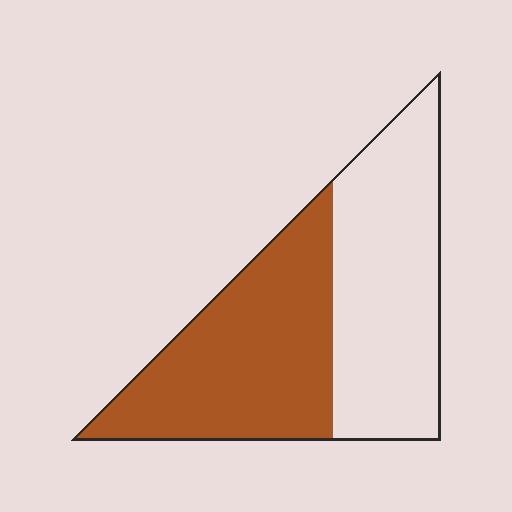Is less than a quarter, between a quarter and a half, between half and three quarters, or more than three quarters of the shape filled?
Between half and three quarters.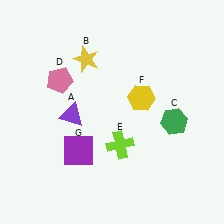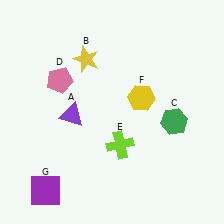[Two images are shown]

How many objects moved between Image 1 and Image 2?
1 object moved between the two images.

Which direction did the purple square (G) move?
The purple square (G) moved down.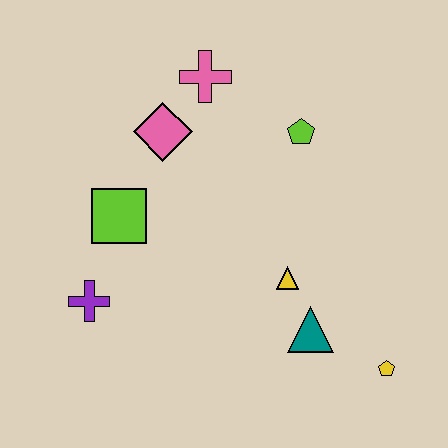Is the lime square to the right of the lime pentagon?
No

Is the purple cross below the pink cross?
Yes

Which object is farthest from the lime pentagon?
The purple cross is farthest from the lime pentagon.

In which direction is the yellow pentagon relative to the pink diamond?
The yellow pentagon is below the pink diamond.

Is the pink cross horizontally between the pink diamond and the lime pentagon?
Yes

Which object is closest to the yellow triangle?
The teal triangle is closest to the yellow triangle.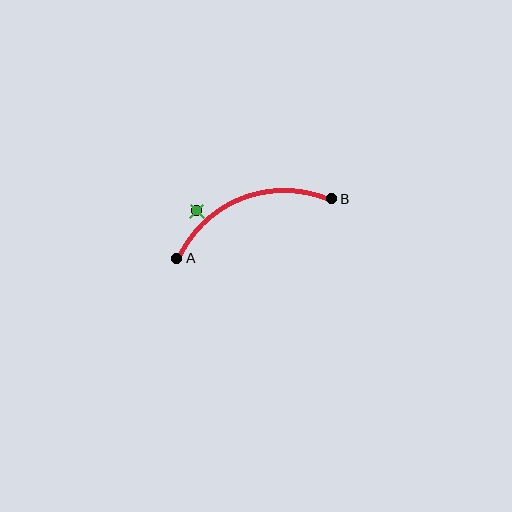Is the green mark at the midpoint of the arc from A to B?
No — the green mark does not lie on the arc at all. It sits slightly outside the curve.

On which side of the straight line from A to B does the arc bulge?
The arc bulges above the straight line connecting A and B.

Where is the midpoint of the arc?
The arc midpoint is the point on the curve farthest from the straight line joining A and B. It sits above that line.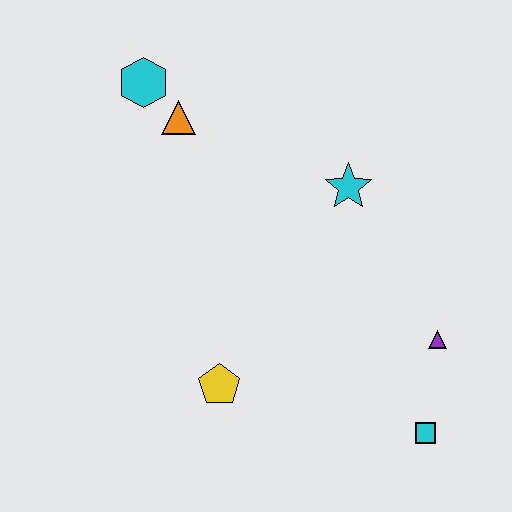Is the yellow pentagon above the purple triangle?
No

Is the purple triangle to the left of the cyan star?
No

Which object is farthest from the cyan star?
The cyan square is farthest from the cyan star.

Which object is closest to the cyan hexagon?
The orange triangle is closest to the cyan hexagon.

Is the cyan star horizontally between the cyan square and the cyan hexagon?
Yes